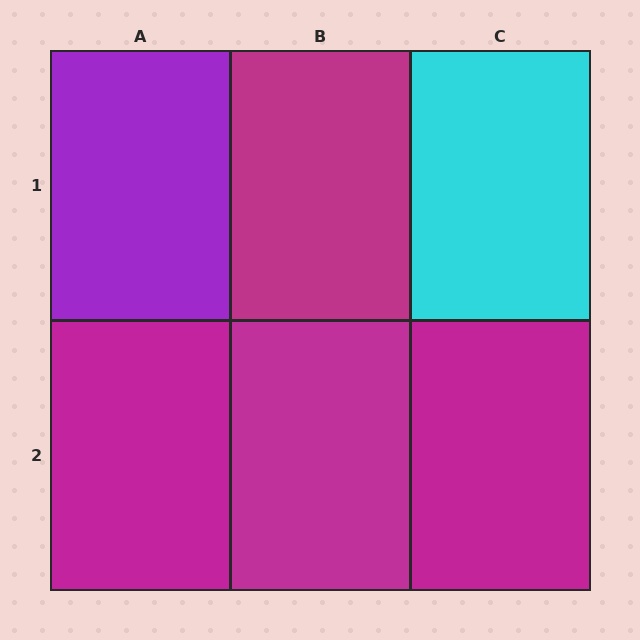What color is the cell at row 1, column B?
Magenta.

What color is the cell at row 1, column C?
Cyan.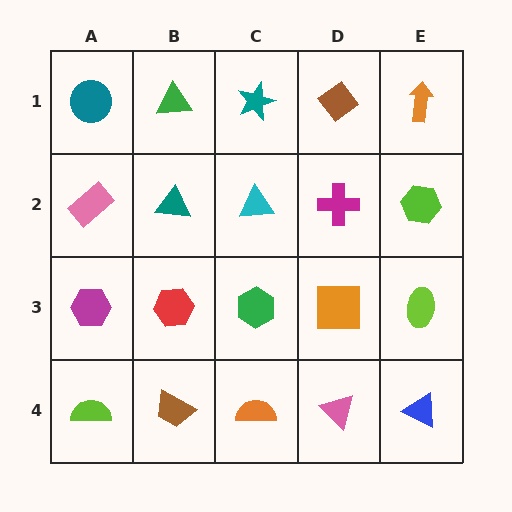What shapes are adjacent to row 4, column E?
A lime ellipse (row 3, column E), a pink triangle (row 4, column D).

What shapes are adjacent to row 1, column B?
A teal triangle (row 2, column B), a teal circle (row 1, column A), a teal star (row 1, column C).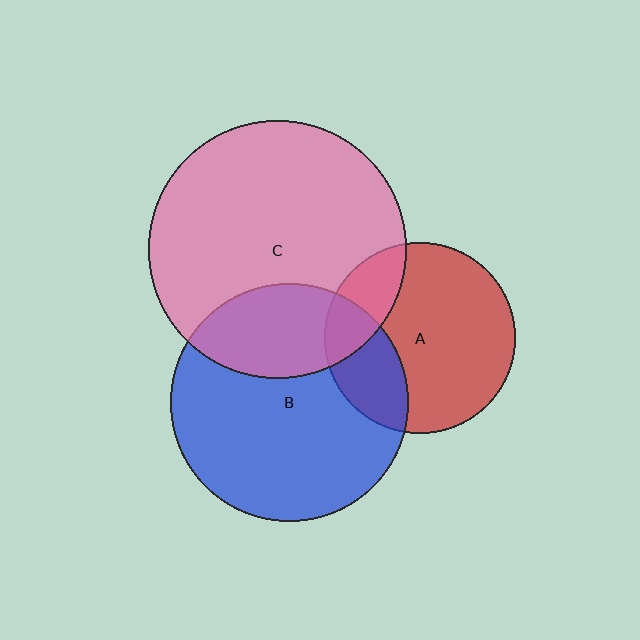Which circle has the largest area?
Circle C (pink).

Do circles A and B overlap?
Yes.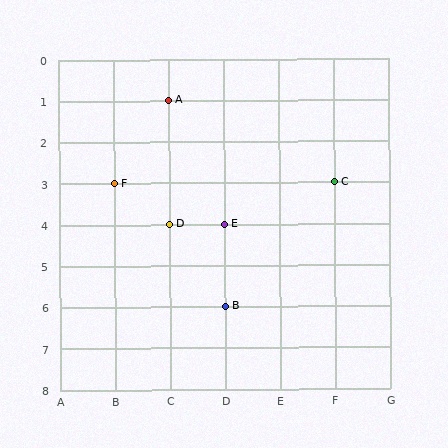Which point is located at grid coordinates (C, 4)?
Point D is at (C, 4).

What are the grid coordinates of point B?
Point B is at grid coordinates (D, 6).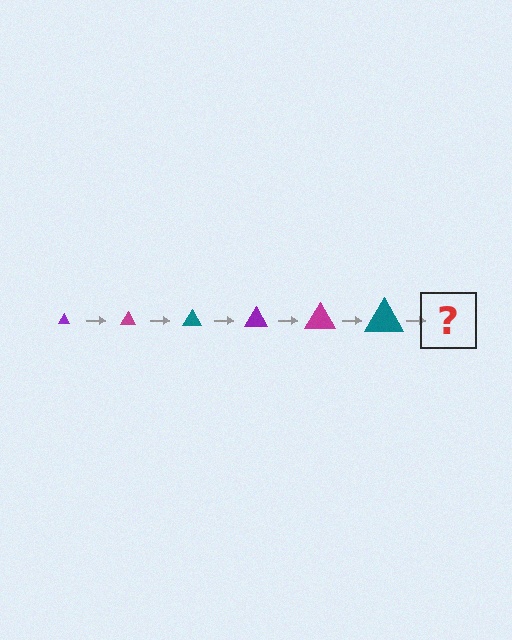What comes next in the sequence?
The next element should be a purple triangle, larger than the previous one.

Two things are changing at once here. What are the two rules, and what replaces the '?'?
The two rules are that the triangle grows larger each step and the color cycles through purple, magenta, and teal. The '?' should be a purple triangle, larger than the previous one.